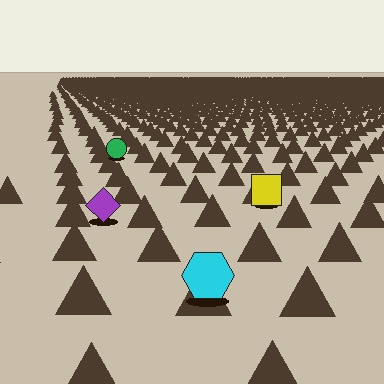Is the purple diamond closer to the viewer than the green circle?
Yes. The purple diamond is closer — you can tell from the texture gradient: the ground texture is coarser near it.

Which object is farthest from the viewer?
The green circle is farthest from the viewer. It appears smaller and the ground texture around it is denser.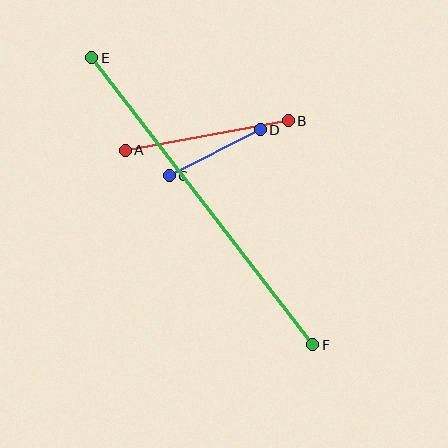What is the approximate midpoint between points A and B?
The midpoint is at approximately (207, 136) pixels.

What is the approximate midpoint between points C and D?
The midpoint is at approximately (215, 153) pixels.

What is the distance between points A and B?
The distance is approximately 165 pixels.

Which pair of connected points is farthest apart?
Points E and F are farthest apart.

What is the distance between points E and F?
The distance is approximately 362 pixels.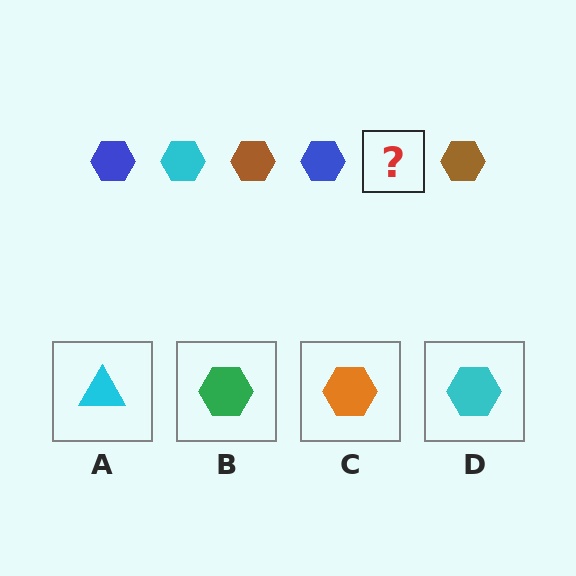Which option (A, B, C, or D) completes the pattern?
D.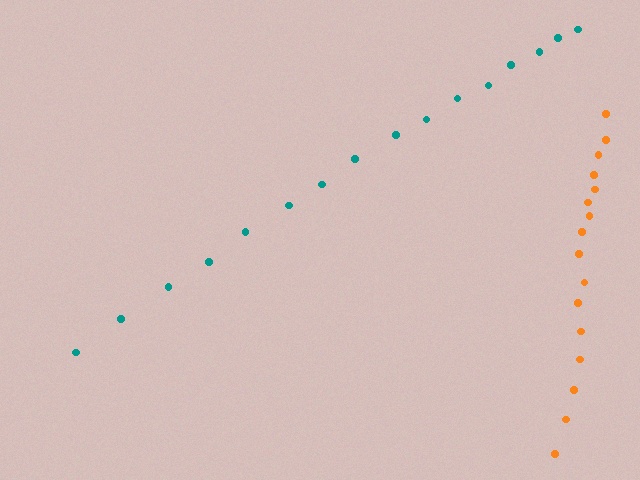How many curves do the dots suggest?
There are 2 distinct paths.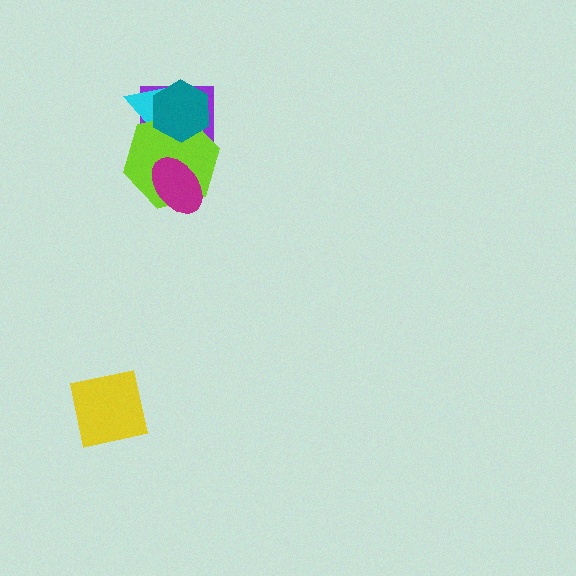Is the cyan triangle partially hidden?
Yes, it is partially covered by another shape.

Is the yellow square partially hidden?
No, no other shape covers it.